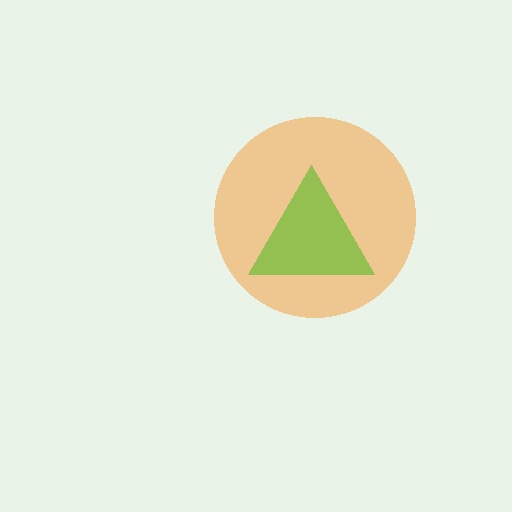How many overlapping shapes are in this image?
There are 2 overlapping shapes in the image.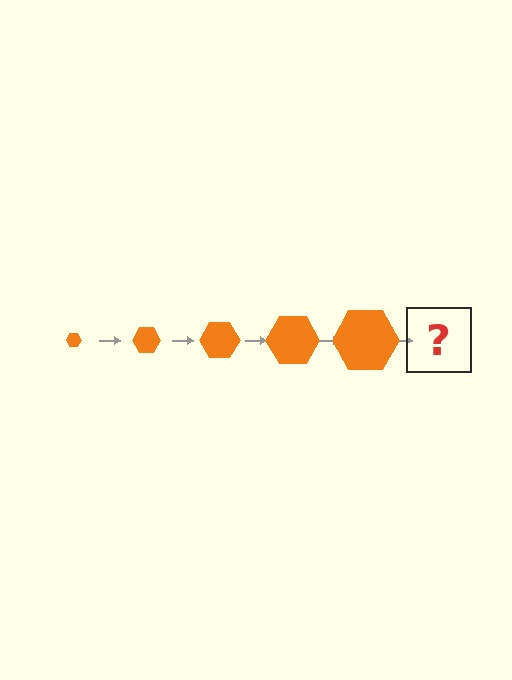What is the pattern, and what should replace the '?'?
The pattern is that the hexagon gets progressively larger each step. The '?' should be an orange hexagon, larger than the previous one.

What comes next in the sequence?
The next element should be an orange hexagon, larger than the previous one.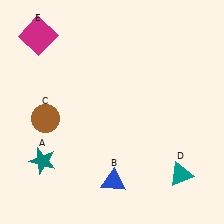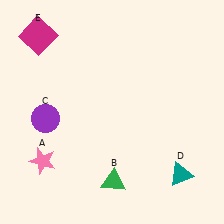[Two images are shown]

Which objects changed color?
A changed from teal to pink. B changed from blue to green. C changed from brown to purple.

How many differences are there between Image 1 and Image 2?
There are 3 differences between the two images.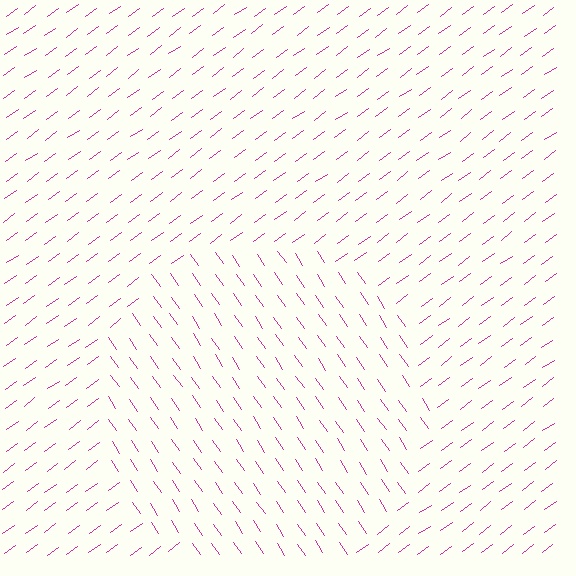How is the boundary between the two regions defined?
The boundary is defined purely by a change in line orientation (approximately 88 degrees difference). All lines are the same color and thickness.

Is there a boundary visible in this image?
Yes, there is a texture boundary formed by a change in line orientation.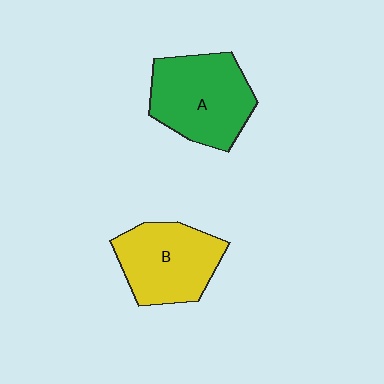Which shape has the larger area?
Shape A (green).